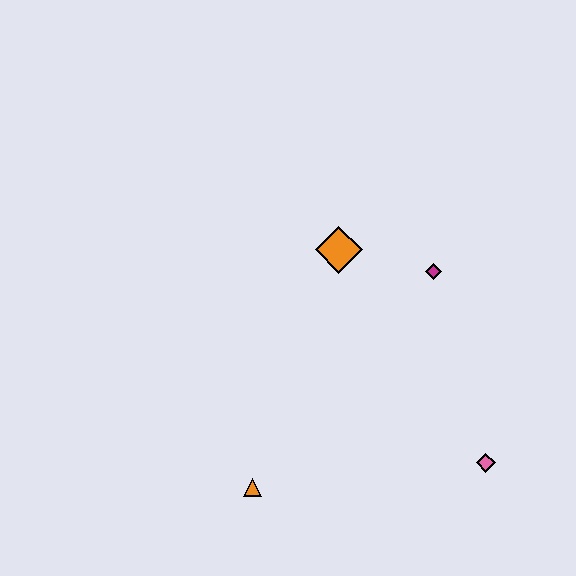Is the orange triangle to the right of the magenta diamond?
No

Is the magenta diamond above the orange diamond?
No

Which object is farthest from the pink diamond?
The orange diamond is farthest from the pink diamond.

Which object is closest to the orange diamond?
The magenta diamond is closest to the orange diamond.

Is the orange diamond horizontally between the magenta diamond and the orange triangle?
Yes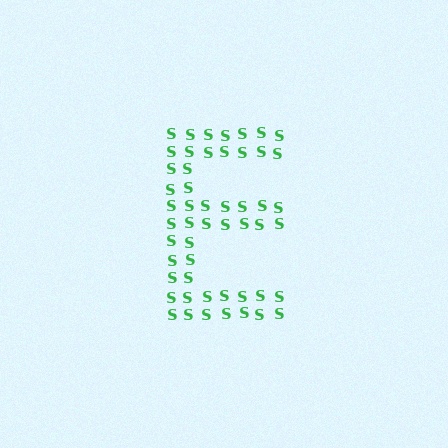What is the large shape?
The large shape is the letter E.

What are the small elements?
The small elements are letter S's.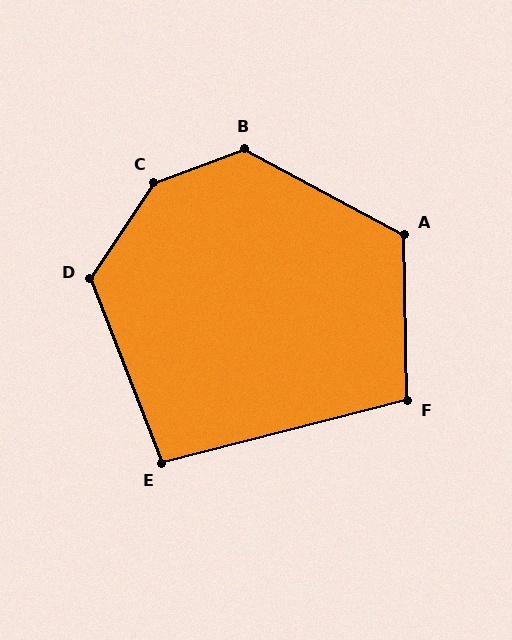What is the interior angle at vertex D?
Approximately 125 degrees (obtuse).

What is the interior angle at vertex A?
Approximately 119 degrees (obtuse).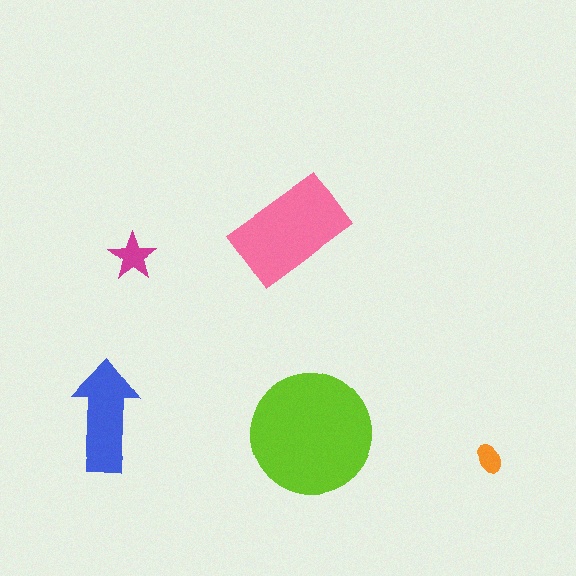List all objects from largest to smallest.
The lime circle, the pink rectangle, the blue arrow, the magenta star, the orange ellipse.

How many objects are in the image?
There are 5 objects in the image.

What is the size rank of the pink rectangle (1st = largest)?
2nd.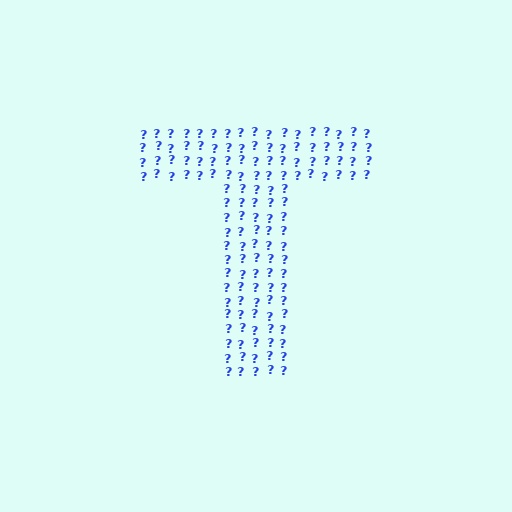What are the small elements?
The small elements are question marks.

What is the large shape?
The large shape is the letter T.